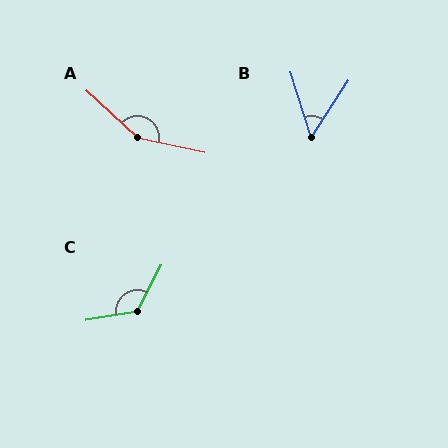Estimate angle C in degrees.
Approximately 125 degrees.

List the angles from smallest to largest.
B (51°), C (125°), A (150°).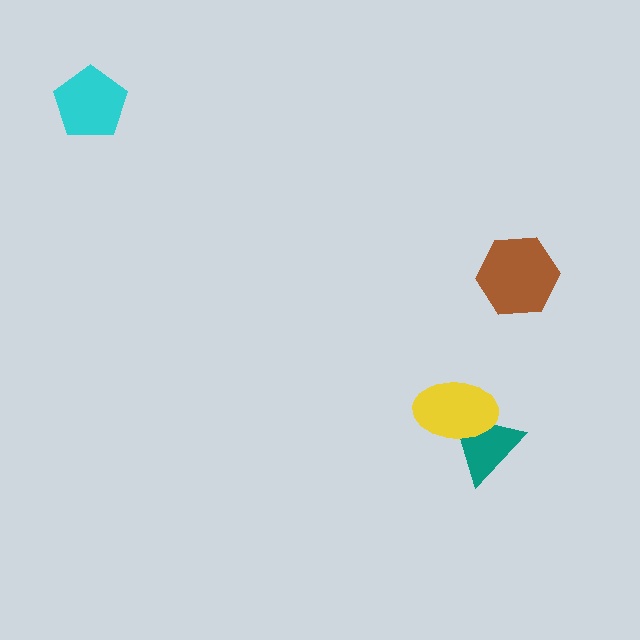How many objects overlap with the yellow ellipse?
1 object overlaps with the yellow ellipse.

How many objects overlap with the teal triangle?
1 object overlaps with the teal triangle.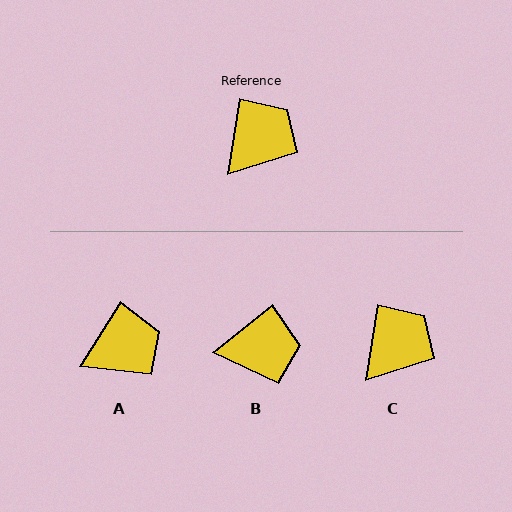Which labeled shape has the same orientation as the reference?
C.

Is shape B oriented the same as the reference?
No, it is off by about 42 degrees.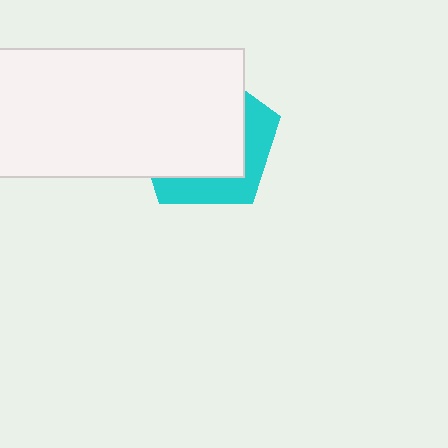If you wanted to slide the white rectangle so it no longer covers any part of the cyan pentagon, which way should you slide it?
Slide it toward the upper-left — that is the most direct way to separate the two shapes.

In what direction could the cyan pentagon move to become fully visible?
The cyan pentagon could move toward the lower-right. That would shift it out from behind the white rectangle entirely.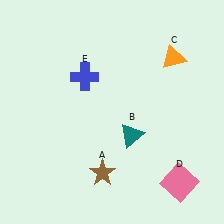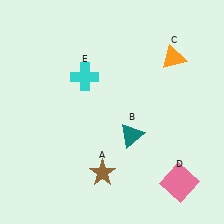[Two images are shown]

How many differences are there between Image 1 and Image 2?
There is 1 difference between the two images.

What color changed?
The cross (E) changed from blue in Image 1 to cyan in Image 2.